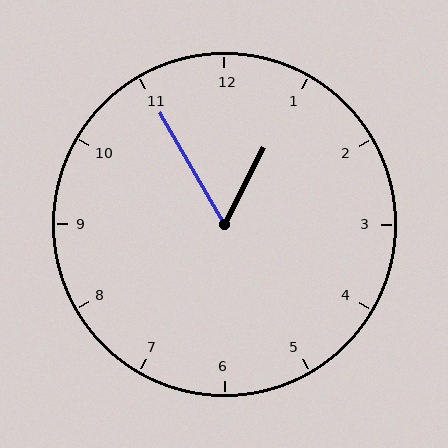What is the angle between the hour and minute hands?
Approximately 58 degrees.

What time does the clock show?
12:55.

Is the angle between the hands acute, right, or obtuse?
It is acute.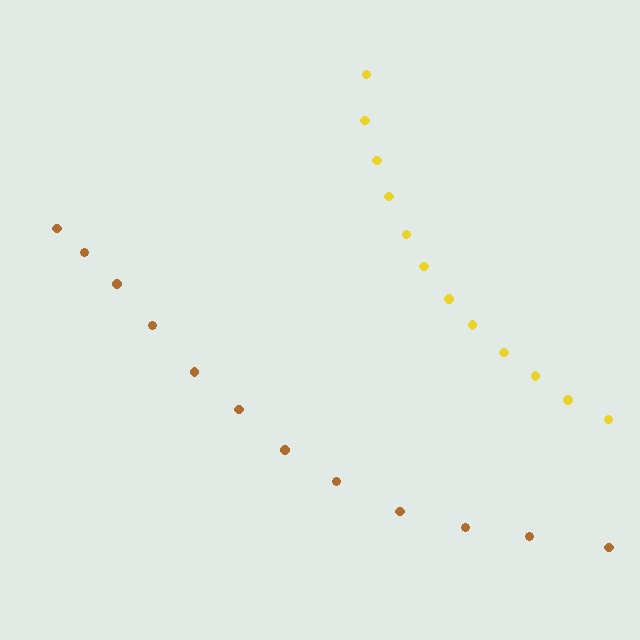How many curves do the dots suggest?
There are 2 distinct paths.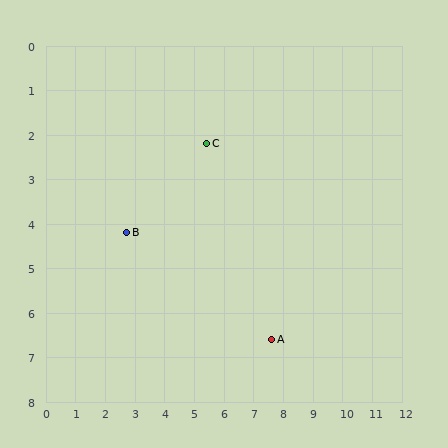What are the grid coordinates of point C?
Point C is at approximately (5.4, 2.2).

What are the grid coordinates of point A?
Point A is at approximately (7.6, 6.6).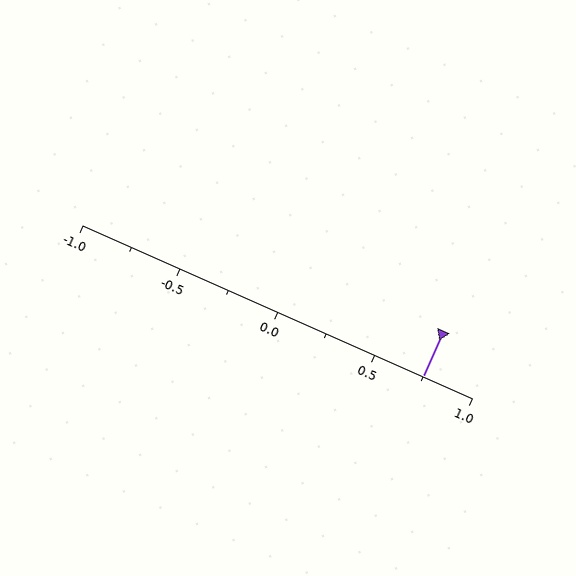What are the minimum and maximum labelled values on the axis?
The axis runs from -1.0 to 1.0.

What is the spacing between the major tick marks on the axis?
The major ticks are spaced 0.5 apart.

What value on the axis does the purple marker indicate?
The marker indicates approximately 0.75.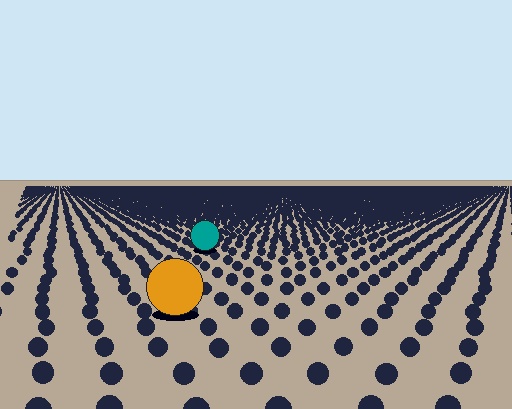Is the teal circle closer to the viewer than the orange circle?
No. The orange circle is closer — you can tell from the texture gradient: the ground texture is coarser near it.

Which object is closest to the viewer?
The orange circle is closest. The texture marks near it are larger and more spread out.